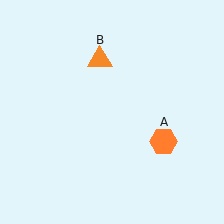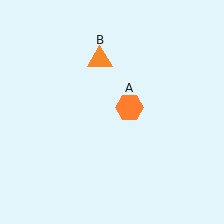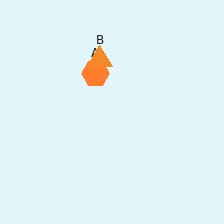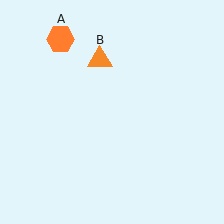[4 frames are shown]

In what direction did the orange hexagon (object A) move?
The orange hexagon (object A) moved up and to the left.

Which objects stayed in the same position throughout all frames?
Orange triangle (object B) remained stationary.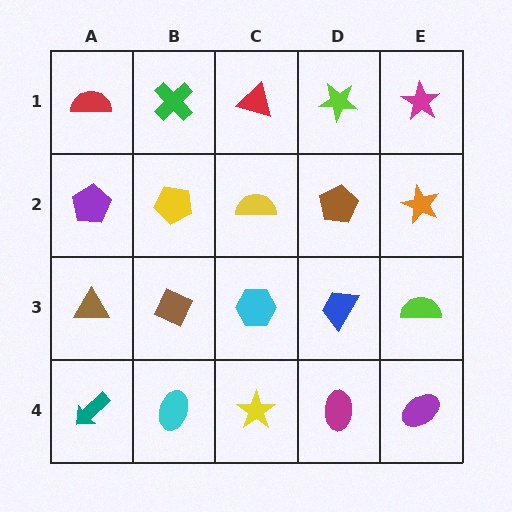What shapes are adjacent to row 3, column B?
A yellow pentagon (row 2, column B), a cyan ellipse (row 4, column B), a brown triangle (row 3, column A), a cyan hexagon (row 3, column C).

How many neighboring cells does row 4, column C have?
3.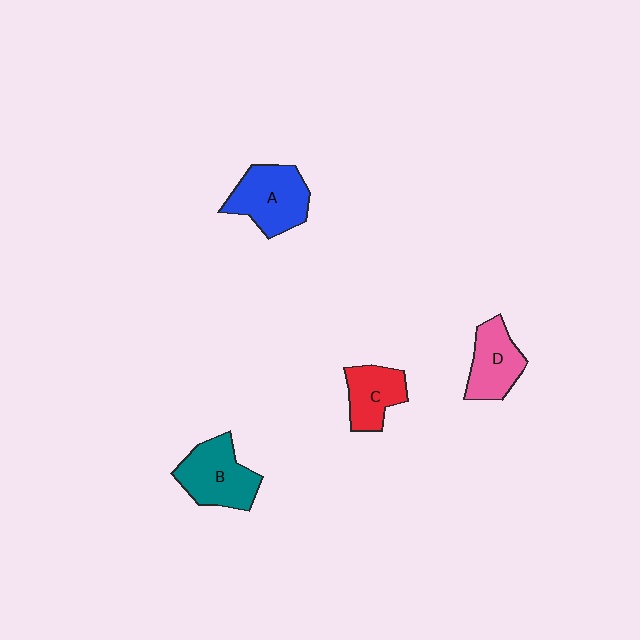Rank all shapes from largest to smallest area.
From largest to smallest: A (blue), B (teal), D (pink), C (red).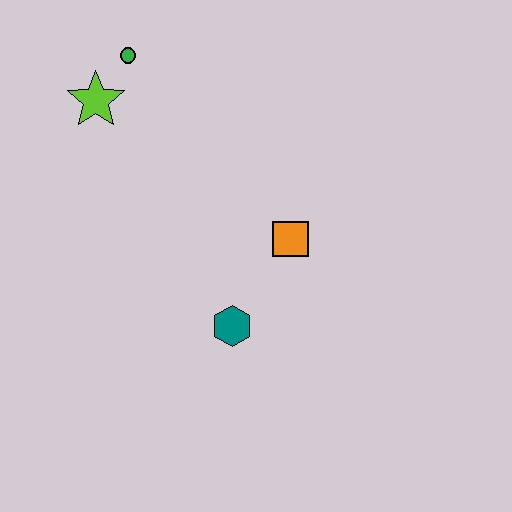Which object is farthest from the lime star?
The teal hexagon is farthest from the lime star.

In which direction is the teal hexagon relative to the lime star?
The teal hexagon is below the lime star.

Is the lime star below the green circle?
Yes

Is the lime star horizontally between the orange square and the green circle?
No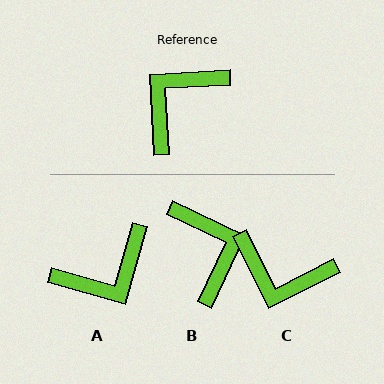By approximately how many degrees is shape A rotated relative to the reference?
Approximately 161 degrees counter-clockwise.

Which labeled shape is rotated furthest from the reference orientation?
A, about 161 degrees away.